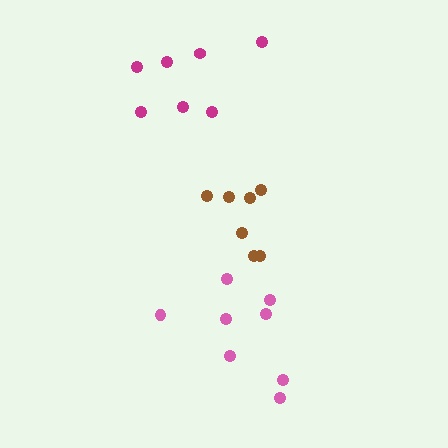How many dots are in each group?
Group 1: 7 dots, Group 2: 8 dots, Group 3: 7 dots (22 total).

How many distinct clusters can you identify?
There are 3 distinct clusters.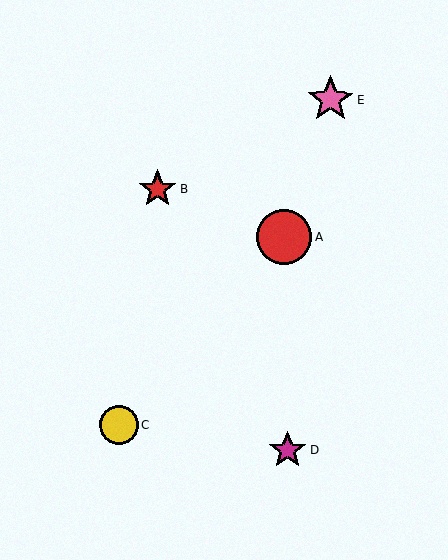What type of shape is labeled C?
Shape C is a yellow circle.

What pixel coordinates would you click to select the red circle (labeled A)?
Click at (284, 237) to select the red circle A.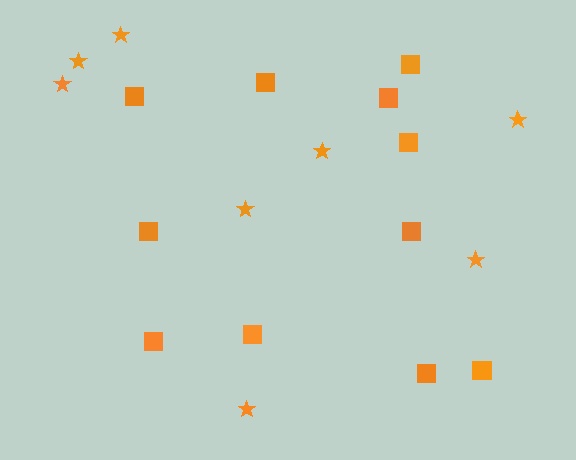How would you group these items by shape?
There are 2 groups: one group of squares (11) and one group of stars (8).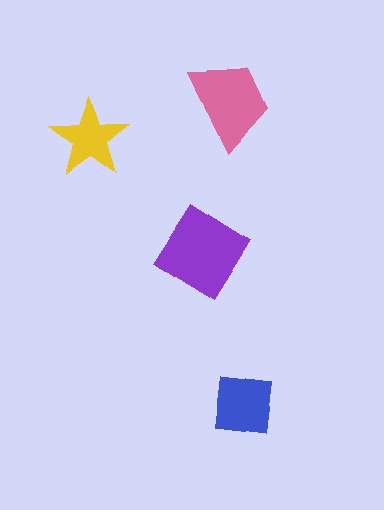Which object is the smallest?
The yellow star.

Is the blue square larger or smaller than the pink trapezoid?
Smaller.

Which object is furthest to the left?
The yellow star is leftmost.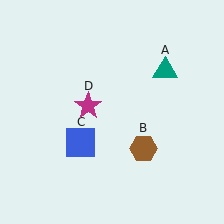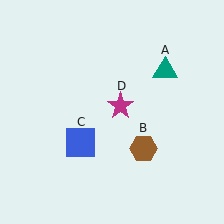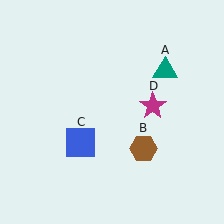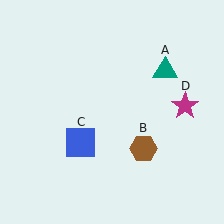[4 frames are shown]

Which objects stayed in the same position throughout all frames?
Teal triangle (object A) and brown hexagon (object B) and blue square (object C) remained stationary.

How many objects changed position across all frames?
1 object changed position: magenta star (object D).